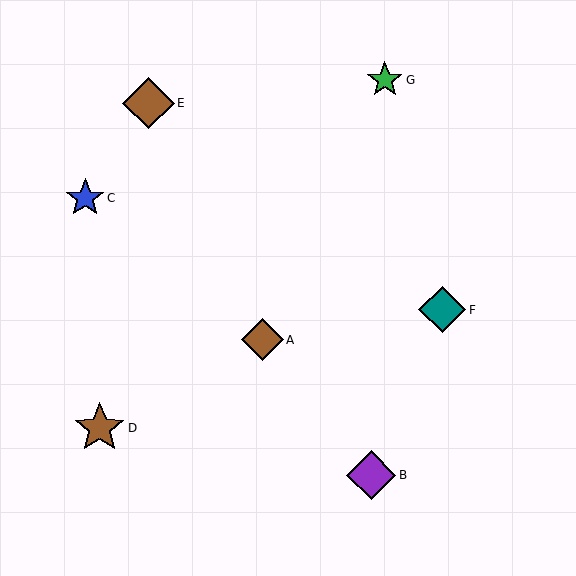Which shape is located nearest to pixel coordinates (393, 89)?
The green star (labeled G) at (385, 80) is nearest to that location.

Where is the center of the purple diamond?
The center of the purple diamond is at (371, 475).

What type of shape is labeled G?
Shape G is a green star.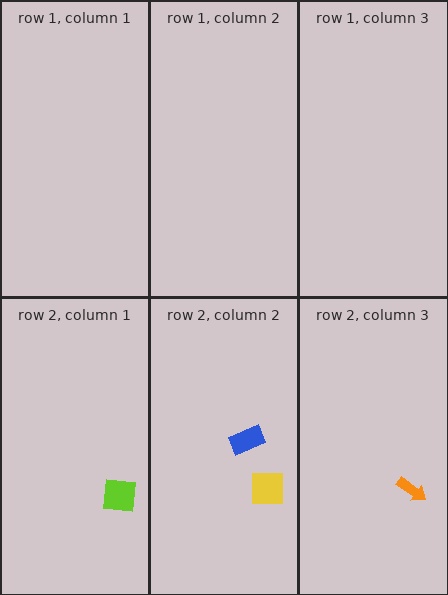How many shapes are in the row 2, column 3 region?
1.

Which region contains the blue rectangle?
The row 2, column 2 region.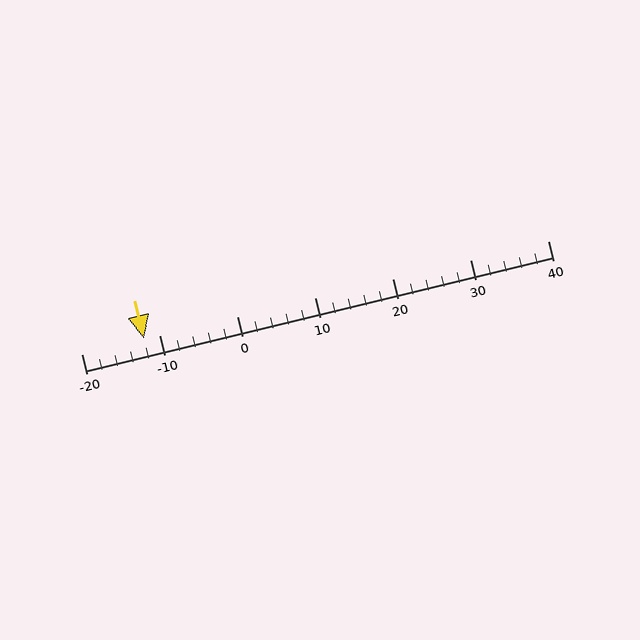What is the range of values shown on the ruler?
The ruler shows values from -20 to 40.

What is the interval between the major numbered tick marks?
The major tick marks are spaced 10 units apart.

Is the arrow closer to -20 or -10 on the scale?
The arrow is closer to -10.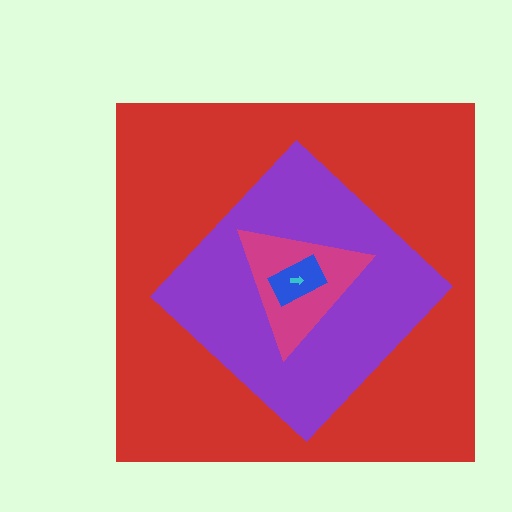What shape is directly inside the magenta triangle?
The blue rectangle.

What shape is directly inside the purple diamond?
The magenta triangle.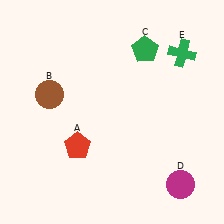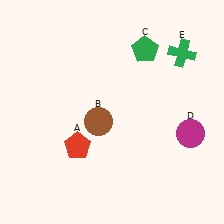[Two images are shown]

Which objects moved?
The objects that moved are: the brown circle (B), the magenta circle (D).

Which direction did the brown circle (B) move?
The brown circle (B) moved right.